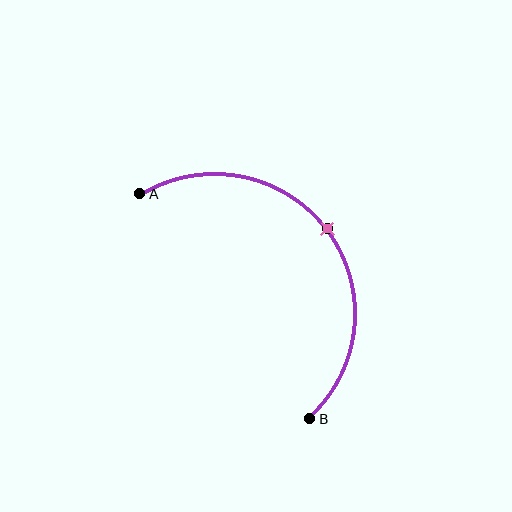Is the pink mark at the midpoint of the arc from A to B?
Yes. The pink mark lies on the arc at equal arc-length from both A and B — it is the arc midpoint.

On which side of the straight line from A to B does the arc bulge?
The arc bulges above and to the right of the straight line connecting A and B.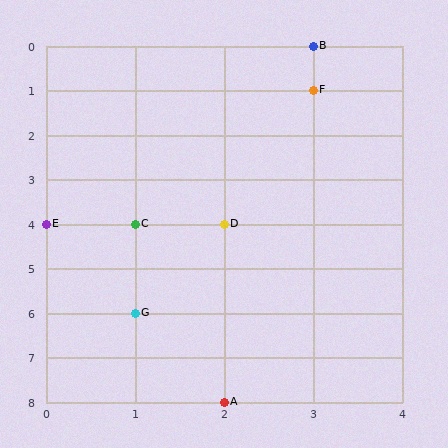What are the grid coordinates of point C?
Point C is at grid coordinates (1, 4).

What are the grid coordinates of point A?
Point A is at grid coordinates (2, 8).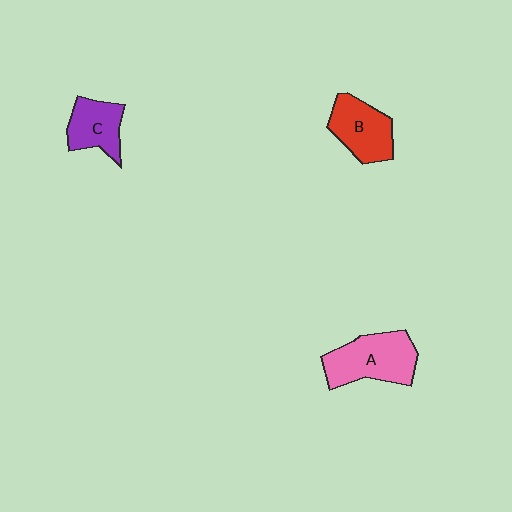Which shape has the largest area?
Shape A (pink).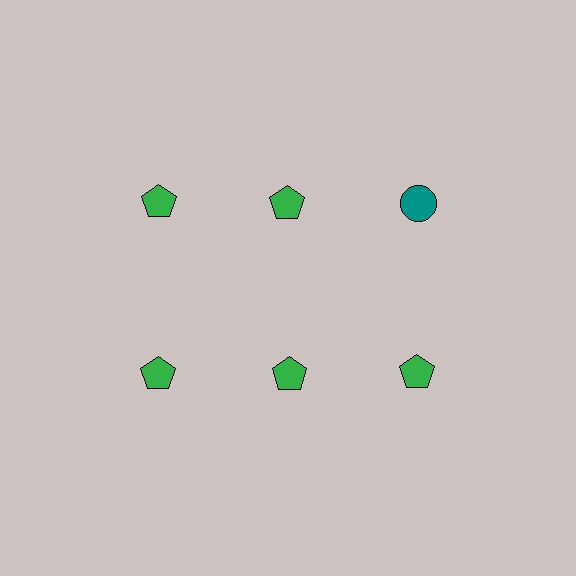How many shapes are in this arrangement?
There are 6 shapes arranged in a grid pattern.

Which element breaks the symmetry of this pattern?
The teal circle in the top row, center column breaks the symmetry. All other shapes are green pentagons.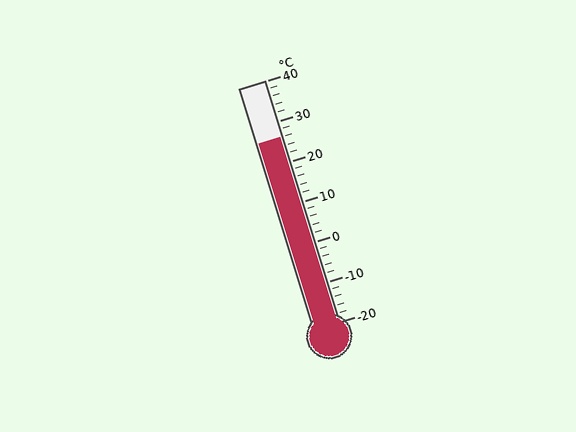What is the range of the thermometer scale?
The thermometer scale ranges from -20°C to 40°C.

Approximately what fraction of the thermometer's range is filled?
The thermometer is filled to approximately 75% of its range.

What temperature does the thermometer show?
The thermometer shows approximately 26°C.